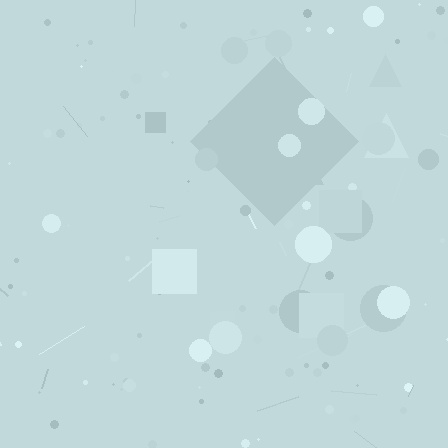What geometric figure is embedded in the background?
A diamond is embedded in the background.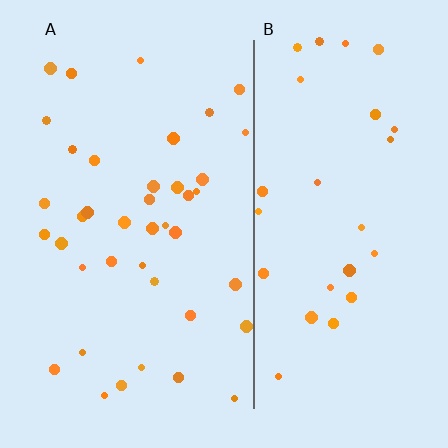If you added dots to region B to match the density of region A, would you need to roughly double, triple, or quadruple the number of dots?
Approximately double.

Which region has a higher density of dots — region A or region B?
A (the left).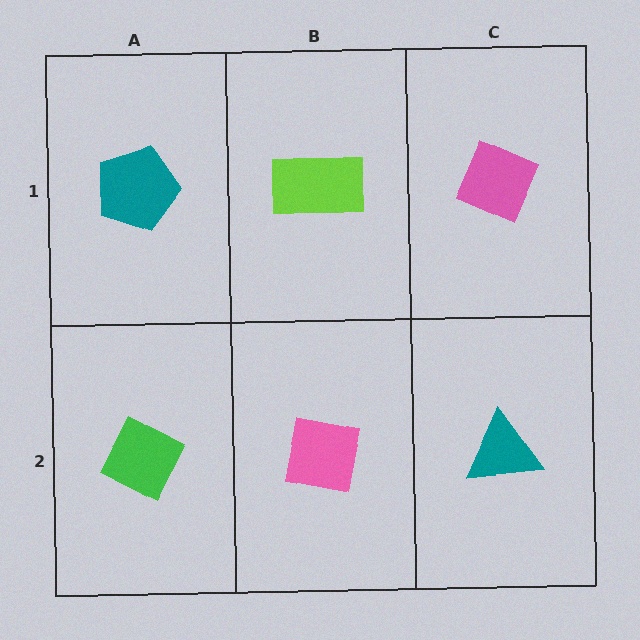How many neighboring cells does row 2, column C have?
2.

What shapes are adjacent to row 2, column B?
A lime rectangle (row 1, column B), a green diamond (row 2, column A), a teal triangle (row 2, column C).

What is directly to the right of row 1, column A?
A lime rectangle.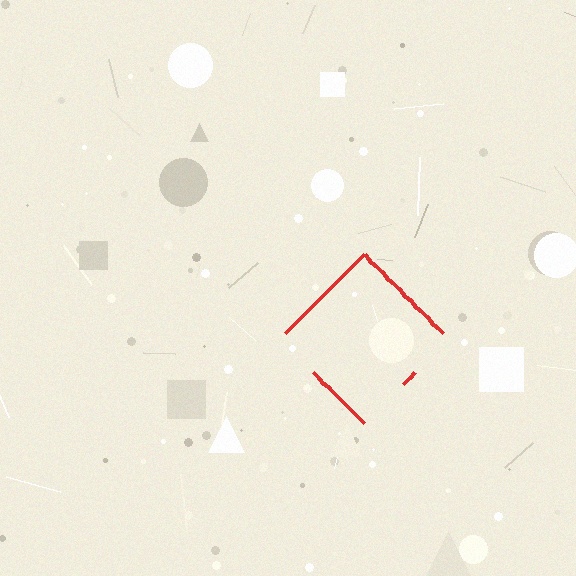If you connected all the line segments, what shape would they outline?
They would outline a diamond.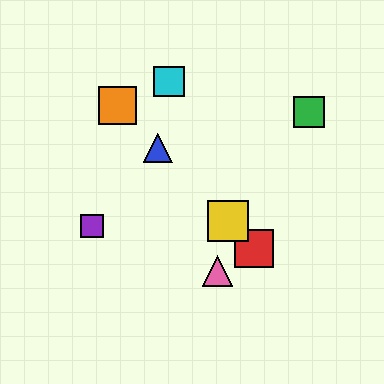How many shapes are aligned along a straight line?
4 shapes (the red square, the blue triangle, the yellow square, the orange square) are aligned along a straight line.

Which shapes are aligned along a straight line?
The red square, the blue triangle, the yellow square, the orange square are aligned along a straight line.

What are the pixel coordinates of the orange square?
The orange square is at (117, 106).